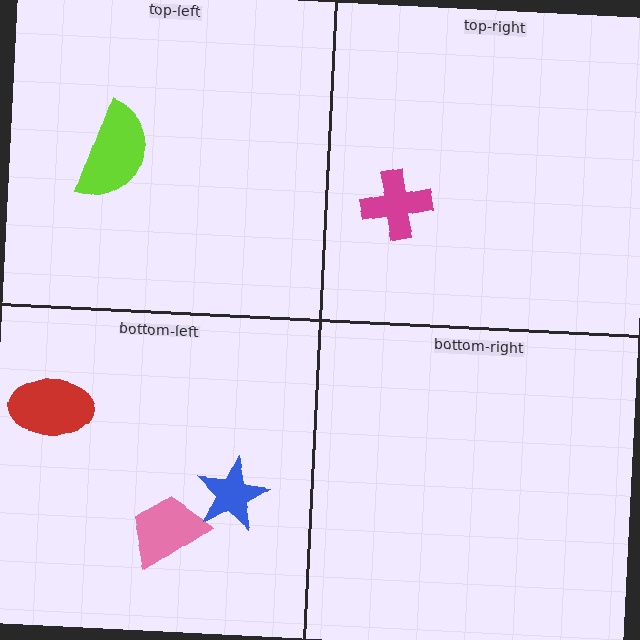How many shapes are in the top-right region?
1.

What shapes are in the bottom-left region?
The red ellipse, the pink trapezoid, the blue star.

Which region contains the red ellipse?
The bottom-left region.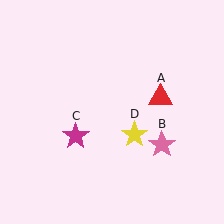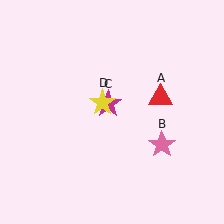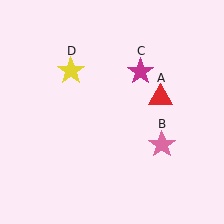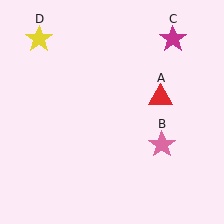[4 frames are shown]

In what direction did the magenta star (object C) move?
The magenta star (object C) moved up and to the right.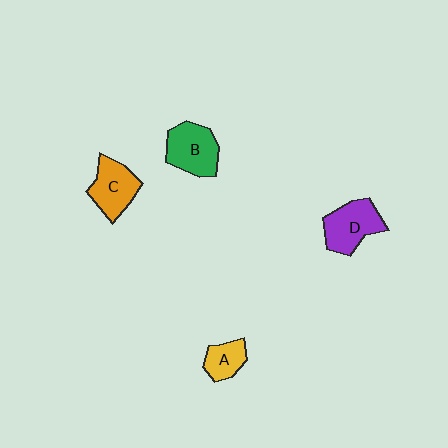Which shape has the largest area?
Shape B (green).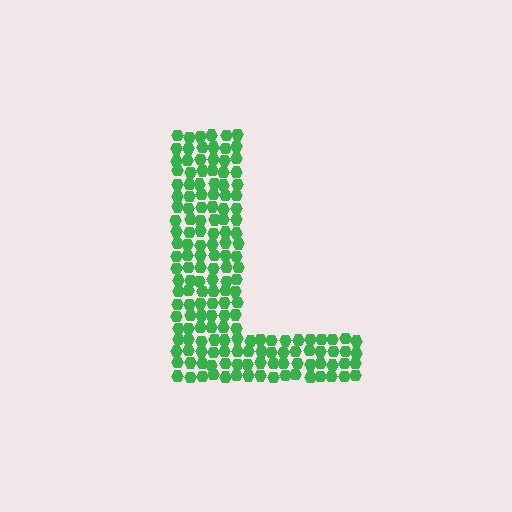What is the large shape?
The large shape is the letter L.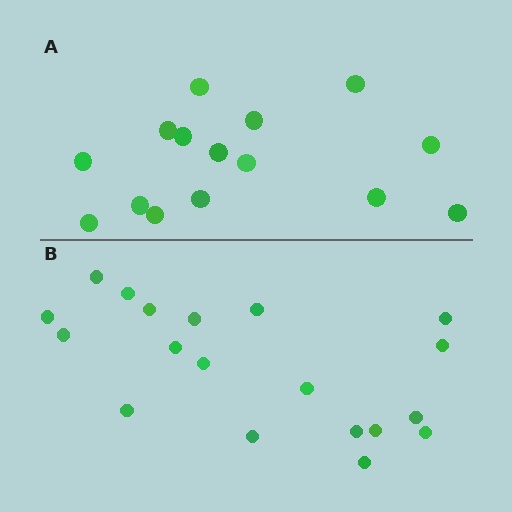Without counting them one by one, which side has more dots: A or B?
Region B (the bottom region) has more dots.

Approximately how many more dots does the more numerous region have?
Region B has about 4 more dots than region A.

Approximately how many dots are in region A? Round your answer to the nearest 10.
About 20 dots. (The exact count is 15, which rounds to 20.)